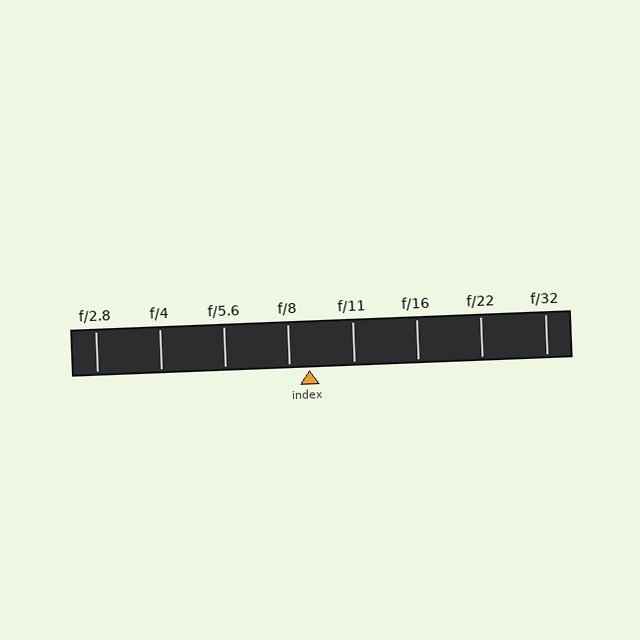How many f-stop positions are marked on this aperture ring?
There are 8 f-stop positions marked.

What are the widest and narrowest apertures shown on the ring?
The widest aperture shown is f/2.8 and the narrowest is f/32.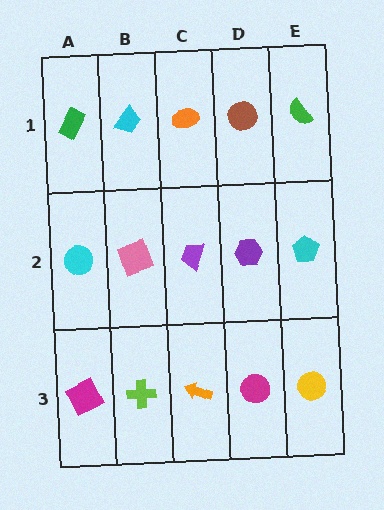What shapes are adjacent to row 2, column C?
An orange ellipse (row 1, column C), an orange arrow (row 3, column C), a pink square (row 2, column B), a purple hexagon (row 2, column D).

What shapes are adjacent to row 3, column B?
A pink square (row 2, column B), a magenta square (row 3, column A), an orange arrow (row 3, column C).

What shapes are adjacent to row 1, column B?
A pink square (row 2, column B), a green rectangle (row 1, column A), an orange ellipse (row 1, column C).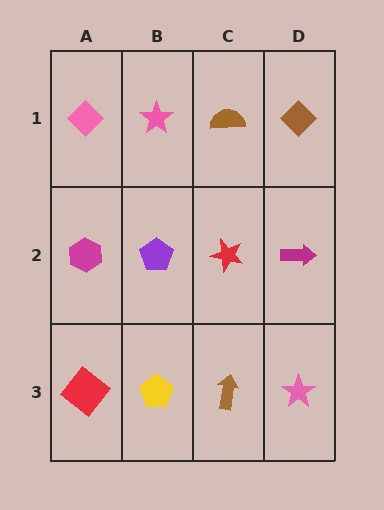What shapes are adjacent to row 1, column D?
A magenta arrow (row 2, column D), a brown semicircle (row 1, column C).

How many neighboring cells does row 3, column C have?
3.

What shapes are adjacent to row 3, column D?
A magenta arrow (row 2, column D), a brown arrow (row 3, column C).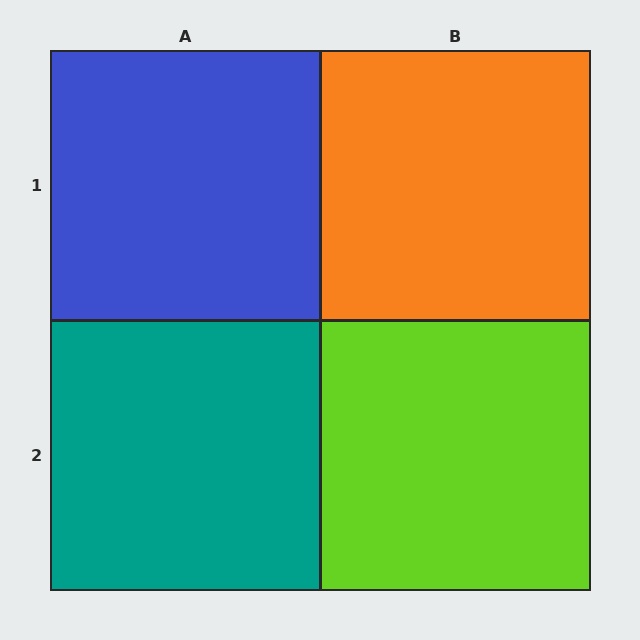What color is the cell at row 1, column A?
Blue.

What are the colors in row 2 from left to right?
Teal, lime.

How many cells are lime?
1 cell is lime.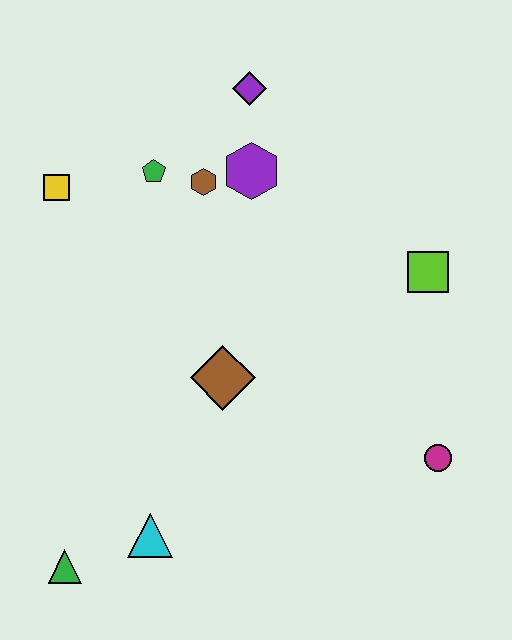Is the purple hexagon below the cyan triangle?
No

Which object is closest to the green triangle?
The cyan triangle is closest to the green triangle.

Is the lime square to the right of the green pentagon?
Yes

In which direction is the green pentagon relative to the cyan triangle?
The green pentagon is above the cyan triangle.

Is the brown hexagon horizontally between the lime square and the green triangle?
Yes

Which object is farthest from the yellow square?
The magenta circle is farthest from the yellow square.